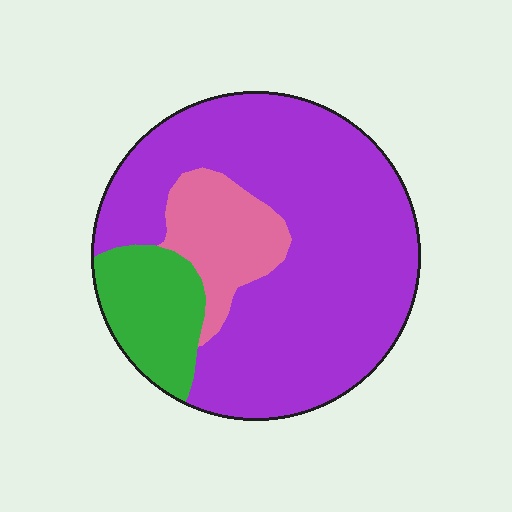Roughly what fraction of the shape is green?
Green takes up less than a quarter of the shape.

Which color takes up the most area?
Purple, at roughly 70%.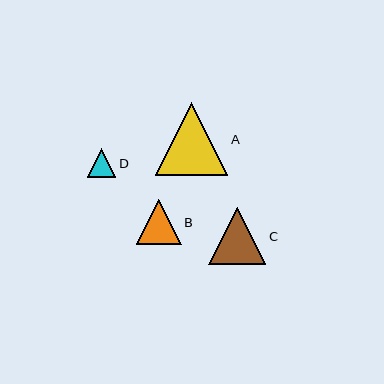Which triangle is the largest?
Triangle A is the largest with a size of approximately 72 pixels.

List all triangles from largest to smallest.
From largest to smallest: A, C, B, D.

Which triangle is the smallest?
Triangle D is the smallest with a size of approximately 28 pixels.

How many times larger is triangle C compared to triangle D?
Triangle C is approximately 2.0 times the size of triangle D.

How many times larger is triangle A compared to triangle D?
Triangle A is approximately 2.6 times the size of triangle D.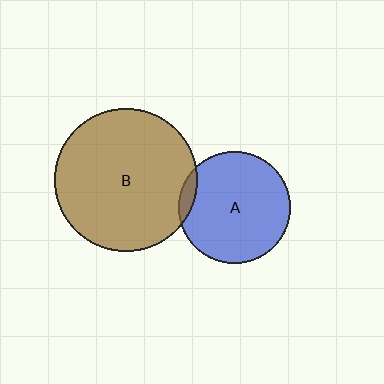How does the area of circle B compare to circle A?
Approximately 1.6 times.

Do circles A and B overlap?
Yes.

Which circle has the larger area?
Circle B (brown).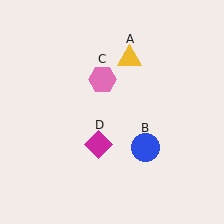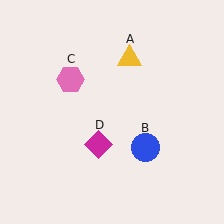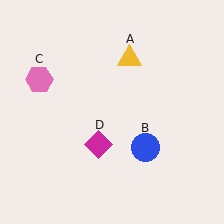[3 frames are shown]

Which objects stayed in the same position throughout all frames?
Yellow triangle (object A) and blue circle (object B) and magenta diamond (object D) remained stationary.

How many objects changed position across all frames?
1 object changed position: pink hexagon (object C).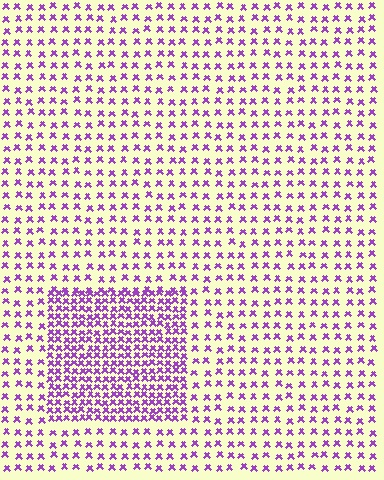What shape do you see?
I see a rectangle.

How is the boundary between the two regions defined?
The boundary is defined by a change in element density (approximately 2.3x ratio). All elements are the same color, size, and shape.